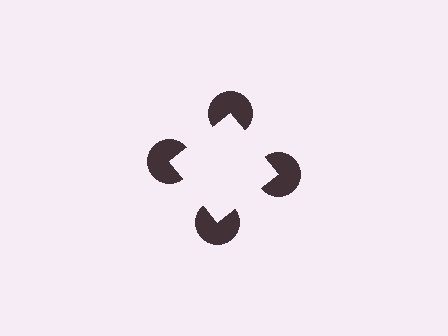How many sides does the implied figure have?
4 sides.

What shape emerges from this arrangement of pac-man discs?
An illusory square — its edges are inferred from the aligned wedge cuts in the pac-man discs, not physically drawn.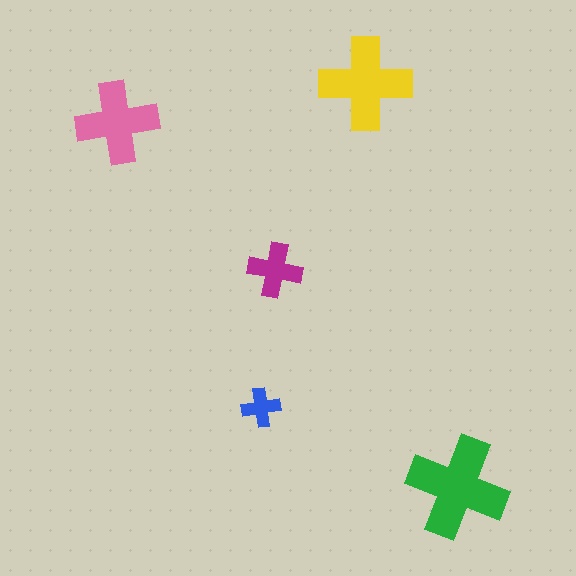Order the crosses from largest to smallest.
the green one, the yellow one, the pink one, the magenta one, the blue one.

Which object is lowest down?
The green cross is bottommost.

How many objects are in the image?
There are 5 objects in the image.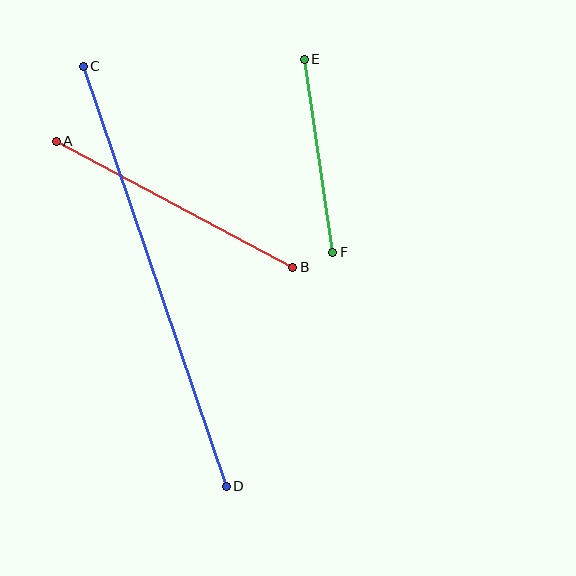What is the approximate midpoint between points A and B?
The midpoint is at approximately (175, 204) pixels.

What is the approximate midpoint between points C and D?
The midpoint is at approximately (155, 276) pixels.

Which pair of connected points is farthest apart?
Points C and D are farthest apart.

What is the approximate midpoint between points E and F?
The midpoint is at approximately (319, 156) pixels.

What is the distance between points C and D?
The distance is approximately 444 pixels.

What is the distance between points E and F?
The distance is approximately 195 pixels.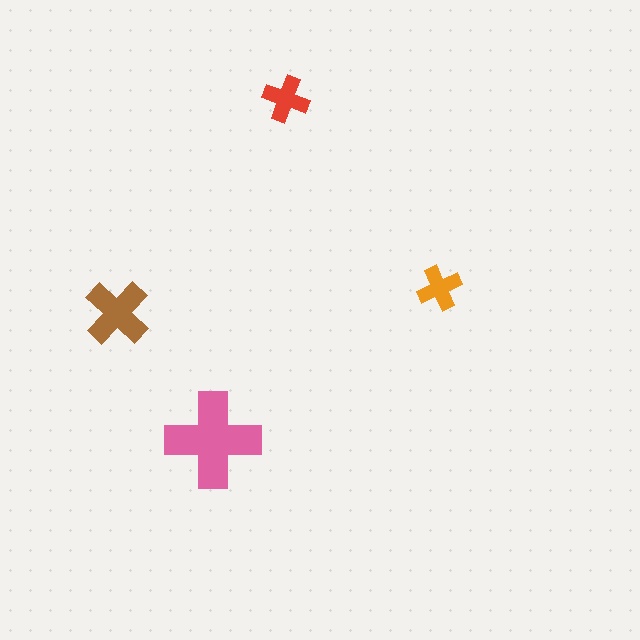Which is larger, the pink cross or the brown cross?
The pink one.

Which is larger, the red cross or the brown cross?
The brown one.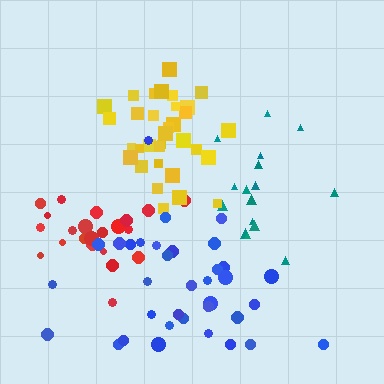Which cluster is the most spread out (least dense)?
Teal.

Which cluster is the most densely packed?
Yellow.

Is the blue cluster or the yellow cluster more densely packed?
Yellow.